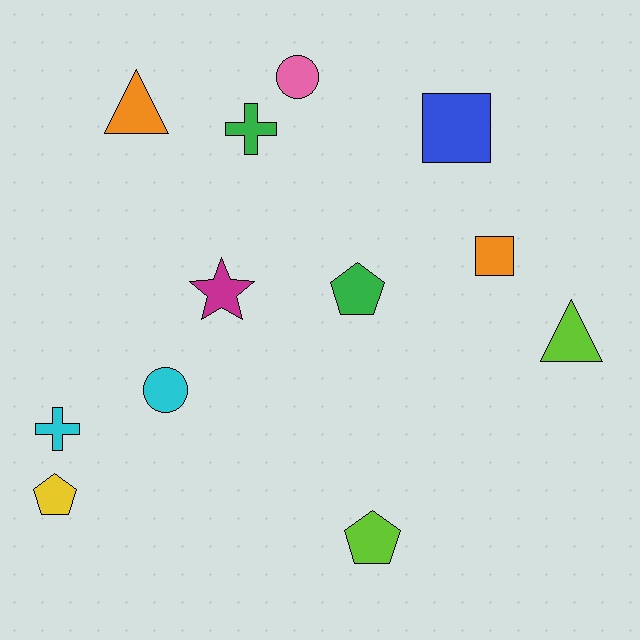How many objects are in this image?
There are 12 objects.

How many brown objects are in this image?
There are no brown objects.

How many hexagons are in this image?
There are no hexagons.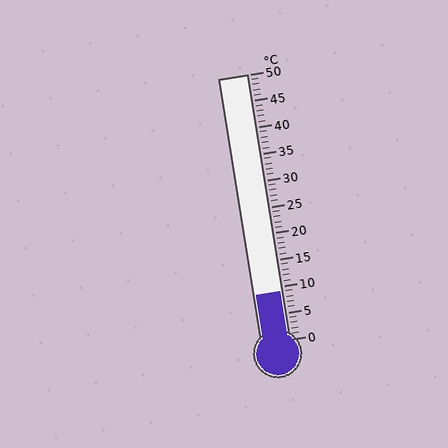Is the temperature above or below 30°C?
The temperature is below 30°C.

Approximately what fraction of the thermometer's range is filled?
The thermometer is filled to approximately 20% of its range.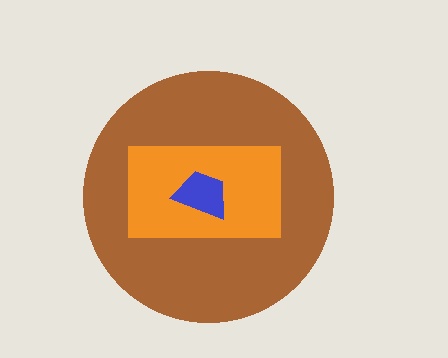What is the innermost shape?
The blue trapezoid.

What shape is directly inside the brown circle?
The orange rectangle.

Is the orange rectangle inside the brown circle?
Yes.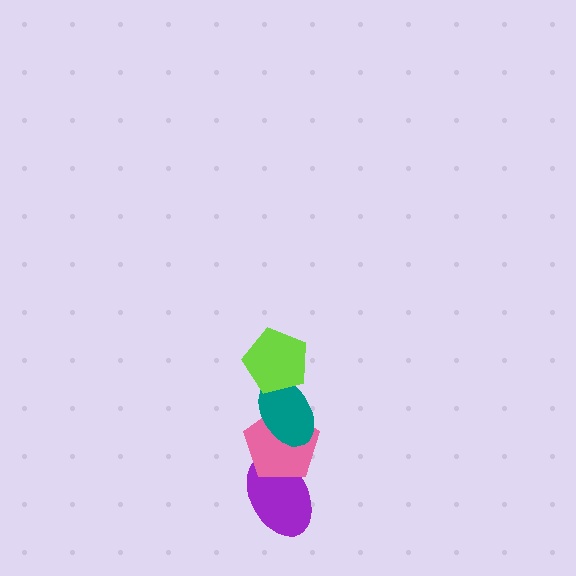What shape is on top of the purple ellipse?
The pink pentagon is on top of the purple ellipse.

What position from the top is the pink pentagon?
The pink pentagon is 3rd from the top.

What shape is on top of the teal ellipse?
The lime pentagon is on top of the teal ellipse.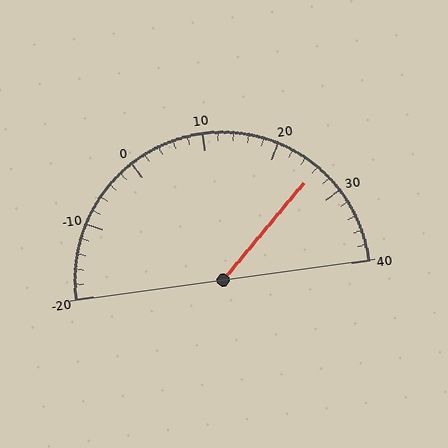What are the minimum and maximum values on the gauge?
The gauge ranges from -20 to 40.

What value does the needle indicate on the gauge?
The needle indicates approximately 26.